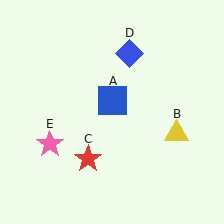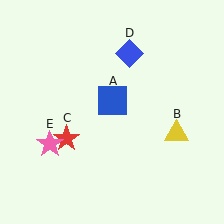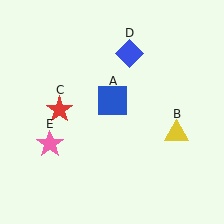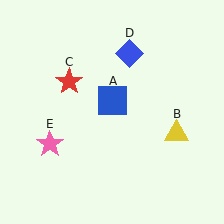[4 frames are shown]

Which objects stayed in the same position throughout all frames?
Blue square (object A) and yellow triangle (object B) and blue diamond (object D) and pink star (object E) remained stationary.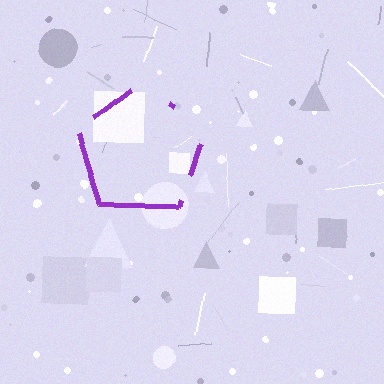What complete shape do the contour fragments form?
The contour fragments form a pentagon.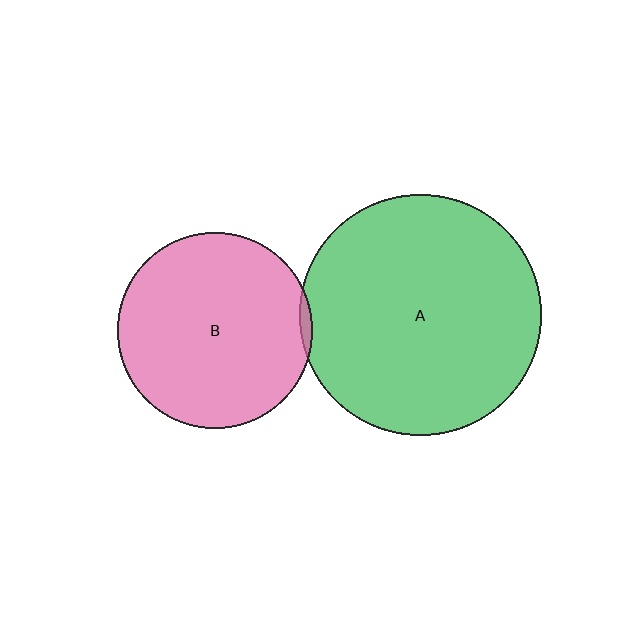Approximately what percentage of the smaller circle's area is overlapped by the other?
Approximately 5%.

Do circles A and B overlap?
Yes.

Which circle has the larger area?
Circle A (green).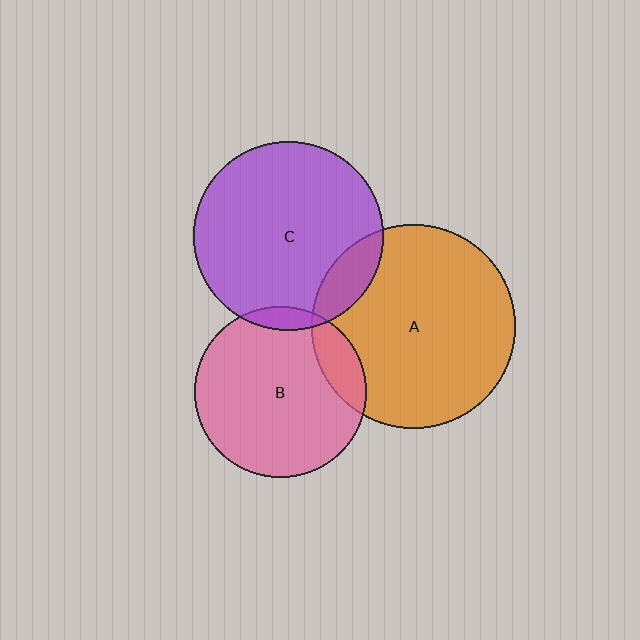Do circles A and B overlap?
Yes.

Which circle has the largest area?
Circle A (orange).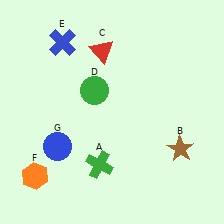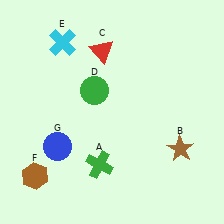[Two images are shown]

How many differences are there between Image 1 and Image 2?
There are 2 differences between the two images.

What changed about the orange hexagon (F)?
In Image 1, F is orange. In Image 2, it changed to brown.